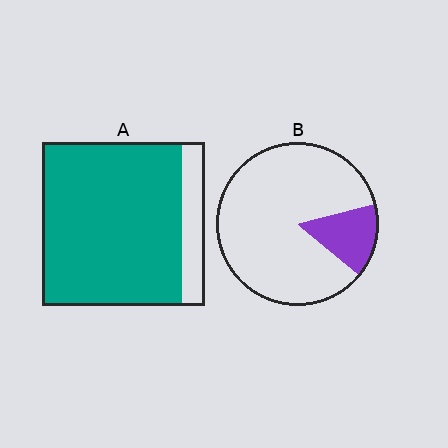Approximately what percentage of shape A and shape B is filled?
A is approximately 85% and B is approximately 15%.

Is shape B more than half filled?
No.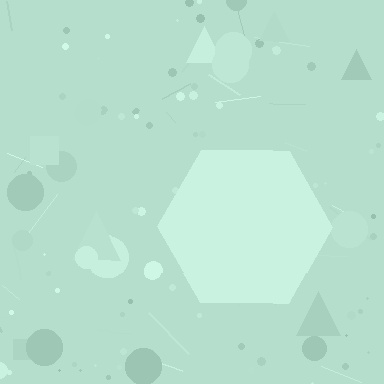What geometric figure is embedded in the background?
A hexagon is embedded in the background.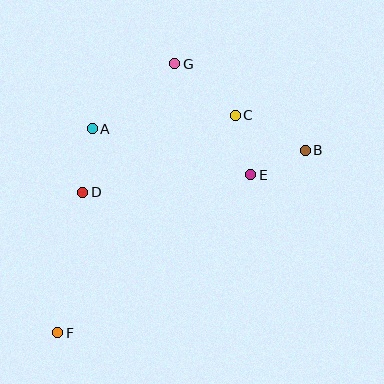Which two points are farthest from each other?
Points B and F are farthest from each other.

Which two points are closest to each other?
Points B and E are closest to each other.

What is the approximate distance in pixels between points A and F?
The distance between A and F is approximately 207 pixels.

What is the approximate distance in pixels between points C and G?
The distance between C and G is approximately 79 pixels.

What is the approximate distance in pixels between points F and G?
The distance between F and G is approximately 293 pixels.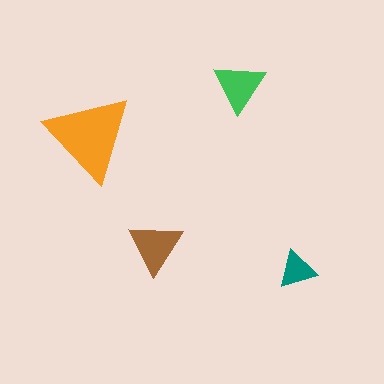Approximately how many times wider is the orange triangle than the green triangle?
About 1.5 times wider.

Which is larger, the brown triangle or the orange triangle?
The orange one.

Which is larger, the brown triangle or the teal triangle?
The brown one.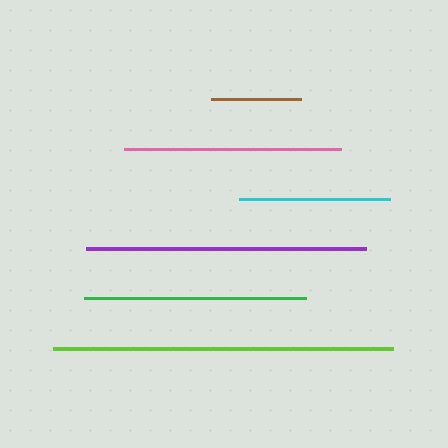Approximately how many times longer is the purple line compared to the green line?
The purple line is approximately 1.3 times the length of the green line.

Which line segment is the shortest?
The brown line is the shortest at approximately 89 pixels.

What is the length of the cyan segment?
The cyan segment is approximately 150 pixels long.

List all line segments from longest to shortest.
From longest to shortest: lime, purple, green, pink, cyan, brown.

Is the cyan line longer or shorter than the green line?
The green line is longer than the cyan line.